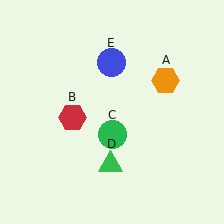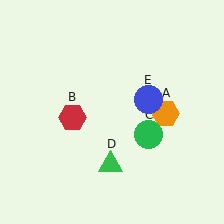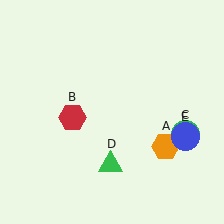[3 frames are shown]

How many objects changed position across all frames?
3 objects changed position: orange hexagon (object A), green circle (object C), blue circle (object E).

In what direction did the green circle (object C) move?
The green circle (object C) moved right.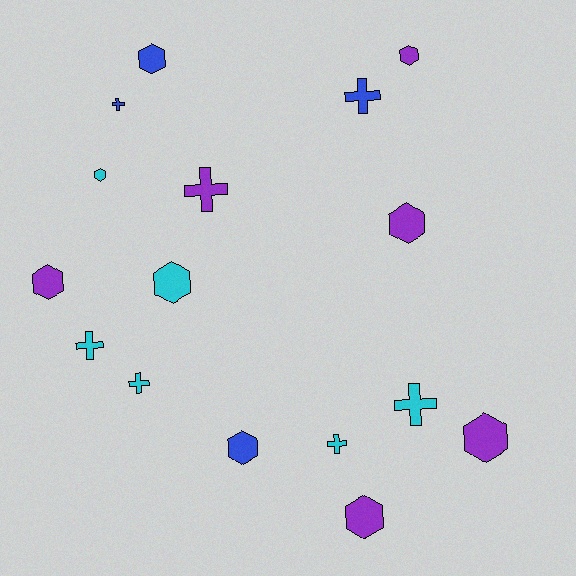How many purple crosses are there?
There is 1 purple cross.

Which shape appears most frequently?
Hexagon, with 9 objects.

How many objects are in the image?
There are 16 objects.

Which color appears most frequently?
Cyan, with 6 objects.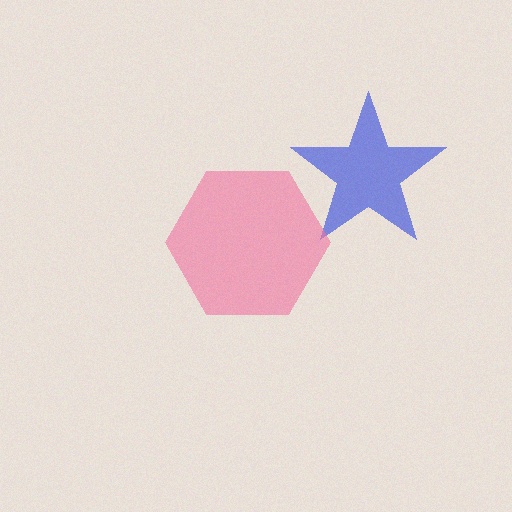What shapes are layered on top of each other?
The layered shapes are: a blue star, a pink hexagon.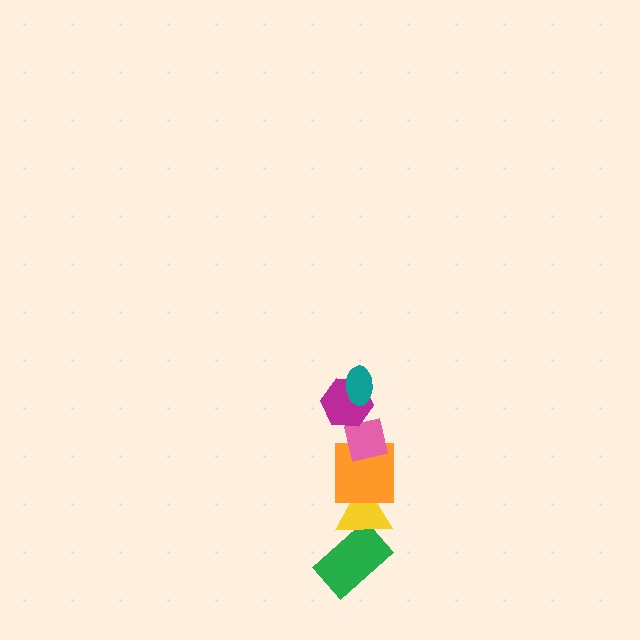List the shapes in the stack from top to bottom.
From top to bottom: the teal ellipse, the magenta hexagon, the pink square, the orange square, the yellow triangle, the green rectangle.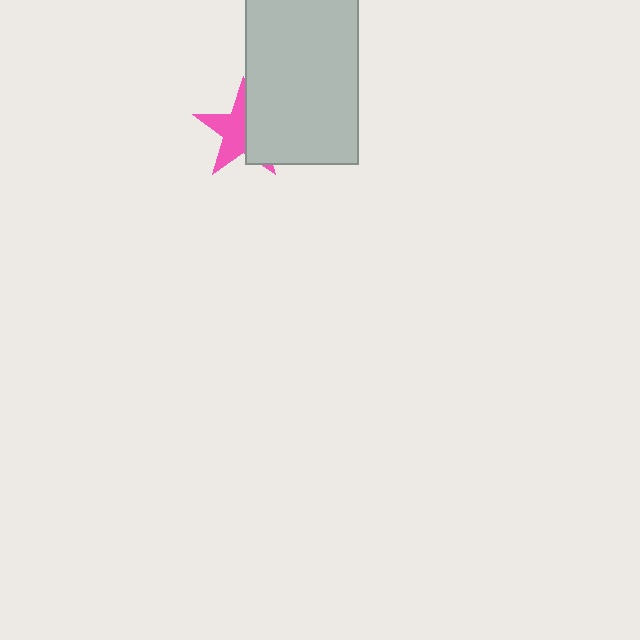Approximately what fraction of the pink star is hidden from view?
Roughly 45% of the pink star is hidden behind the light gray rectangle.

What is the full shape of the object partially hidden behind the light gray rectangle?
The partially hidden object is a pink star.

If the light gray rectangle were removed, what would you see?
You would see the complete pink star.